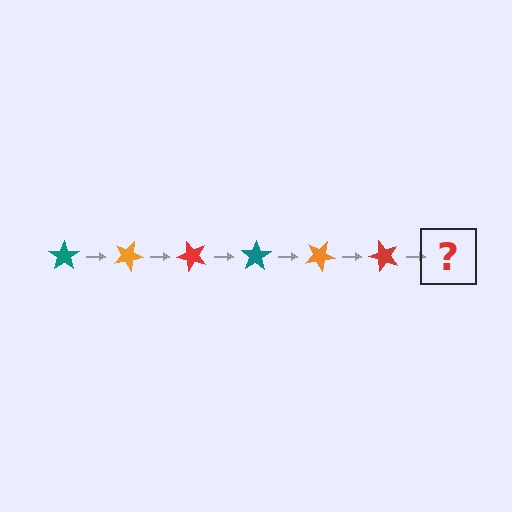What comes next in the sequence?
The next element should be a teal star, rotated 150 degrees from the start.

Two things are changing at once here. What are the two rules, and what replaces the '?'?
The two rules are that it rotates 25 degrees each step and the color cycles through teal, orange, and red. The '?' should be a teal star, rotated 150 degrees from the start.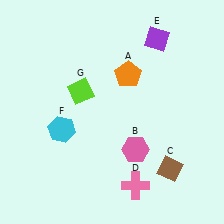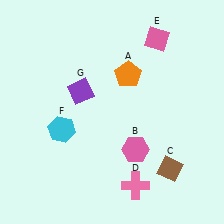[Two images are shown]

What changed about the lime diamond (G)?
In Image 1, G is lime. In Image 2, it changed to purple.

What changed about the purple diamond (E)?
In Image 1, E is purple. In Image 2, it changed to pink.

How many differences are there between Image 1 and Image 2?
There are 2 differences between the two images.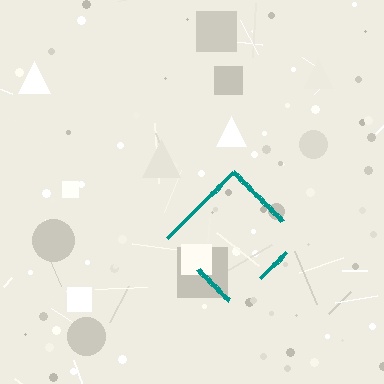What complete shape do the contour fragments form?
The contour fragments form a diamond.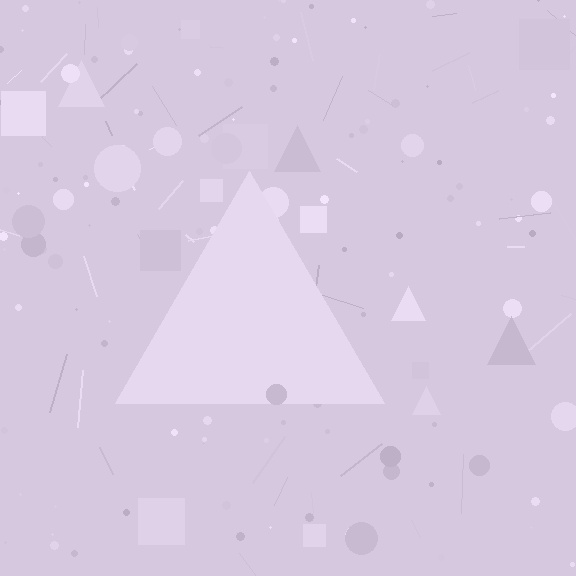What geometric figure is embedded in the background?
A triangle is embedded in the background.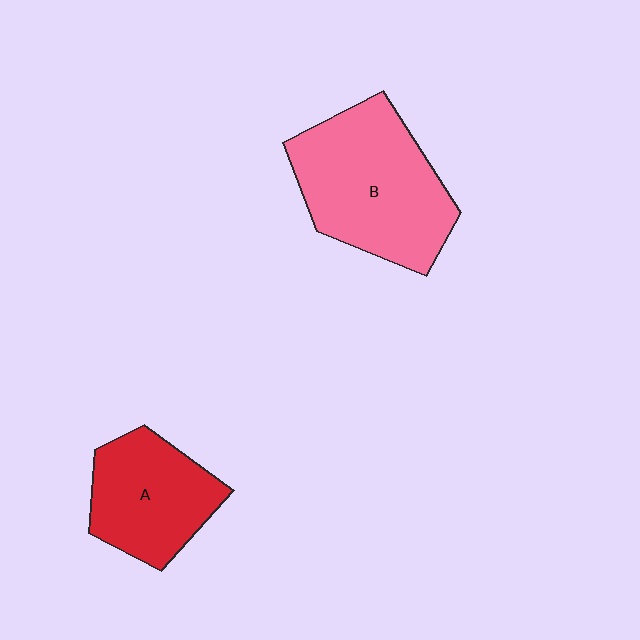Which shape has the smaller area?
Shape A (red).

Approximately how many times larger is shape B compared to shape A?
Approximately 1.5 times.